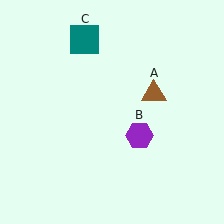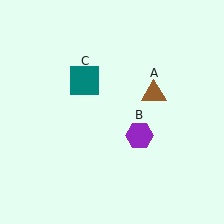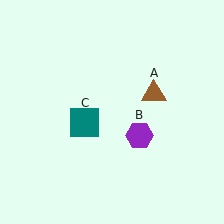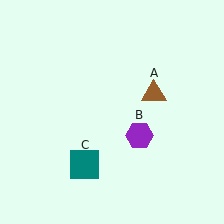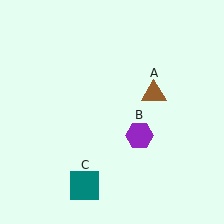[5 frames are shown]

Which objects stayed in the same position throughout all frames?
Brown triangle (object A) and purple hexagon (object B) remained stationary.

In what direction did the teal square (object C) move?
The teal square (object C) moved down.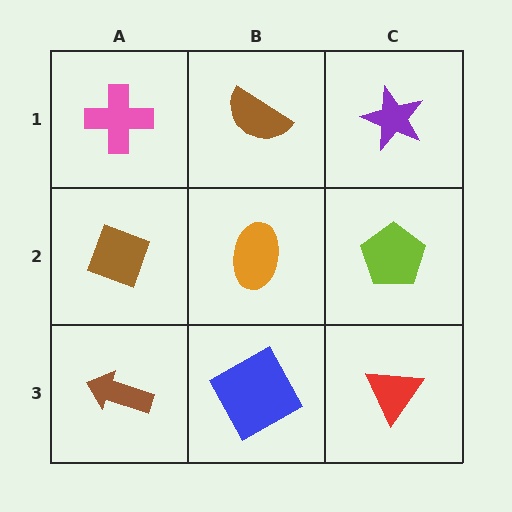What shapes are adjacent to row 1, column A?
A brown diamond (row 2, column A), a brown semicircle (row 1, column B).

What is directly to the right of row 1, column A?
A brown semicircle.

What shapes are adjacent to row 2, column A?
A pink cross (row 1, column A), a brown arrow (row 3, column A), an orange ellipse (row 2, column B).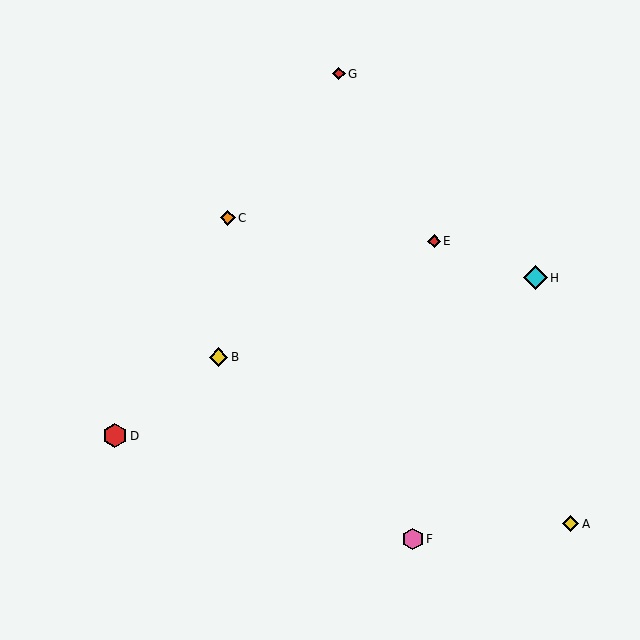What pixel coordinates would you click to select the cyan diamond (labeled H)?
Click at (535, 278) to select the cyan diamond H.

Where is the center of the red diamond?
The center of the red diamond is at (434, 241).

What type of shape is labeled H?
Shape H is a cyan diamond.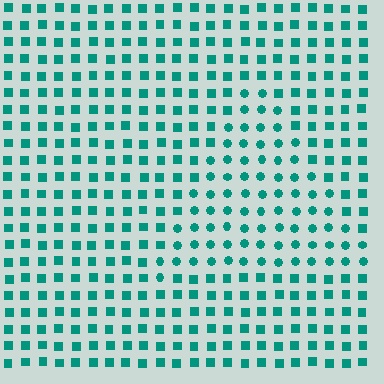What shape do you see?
I see a triangle.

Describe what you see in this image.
The image is filled with small teal elements arranged in a uniform grid. A triangle-shaped region contains circles, while the surrounding area contains squares. The boundary is defined purely by the change in element shape.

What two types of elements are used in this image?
The image uses circles inside the triangle region and squares outside it.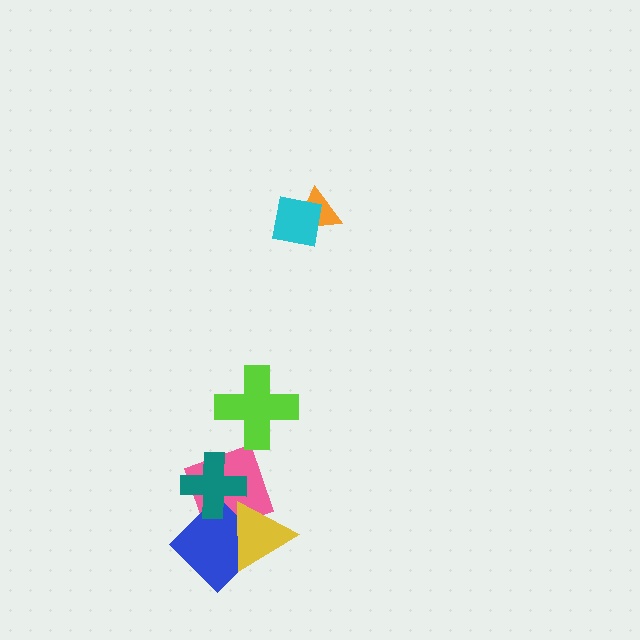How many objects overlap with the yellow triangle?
2 objects overlap with the yellow triangle.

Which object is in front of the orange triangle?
The cyan square is in front of the orange triangle.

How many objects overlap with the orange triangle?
1 object overlaps with the orange triangle.